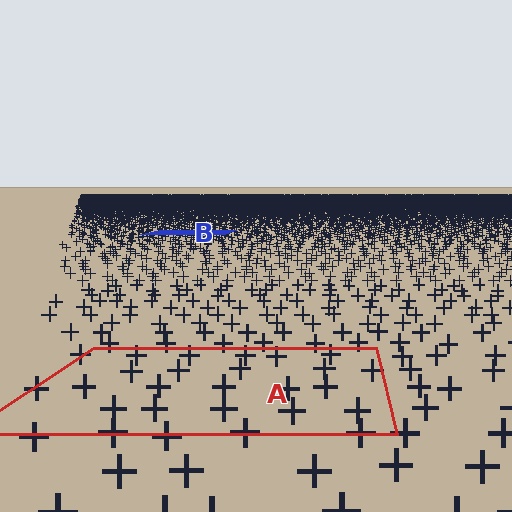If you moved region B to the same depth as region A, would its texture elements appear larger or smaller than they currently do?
They would appear larger. At a closer depth, the same texture elements are projected at a bigger on-screen size.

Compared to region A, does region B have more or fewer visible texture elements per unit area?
Region B has more texture elements per unit area — they are packed more densely because it is farther away.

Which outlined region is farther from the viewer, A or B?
Region B is farther from the viewer — the texture elements inside it appear smaller and more densely packed.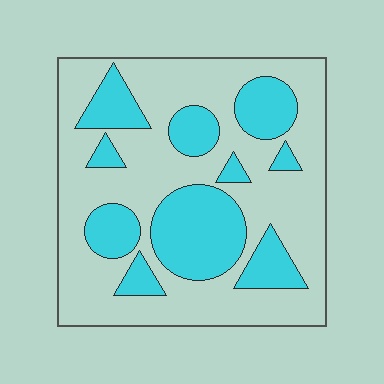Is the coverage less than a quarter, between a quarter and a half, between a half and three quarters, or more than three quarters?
Between a quarter and a half.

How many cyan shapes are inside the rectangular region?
10.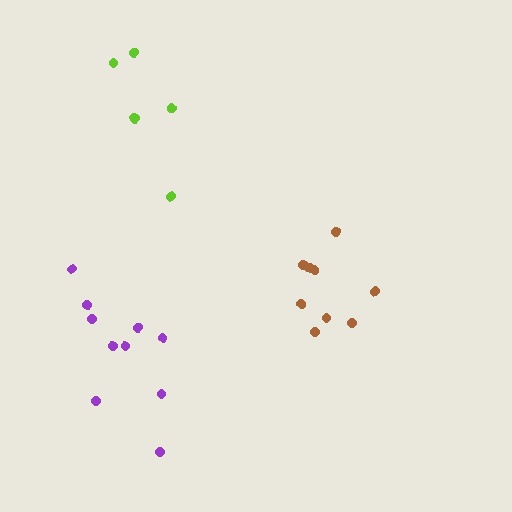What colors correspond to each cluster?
The clusters are colored: lime, purple, brown.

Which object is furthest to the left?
The purple cluster is leftmost.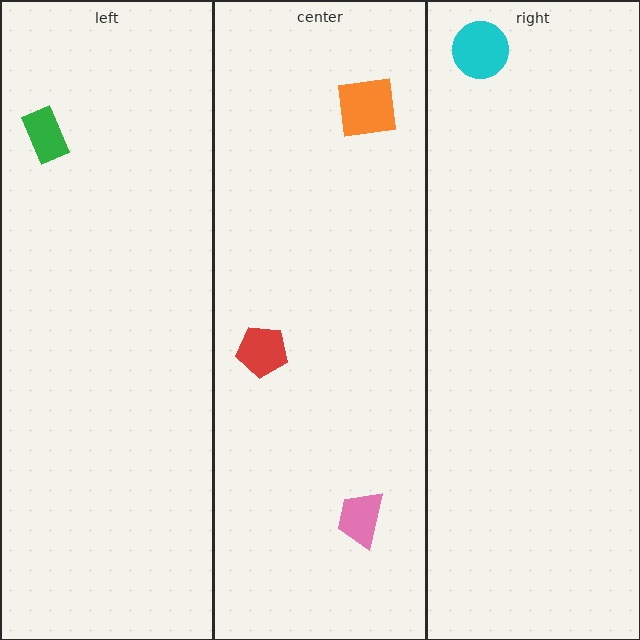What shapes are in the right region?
The cyan circle.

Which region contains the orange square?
The center region.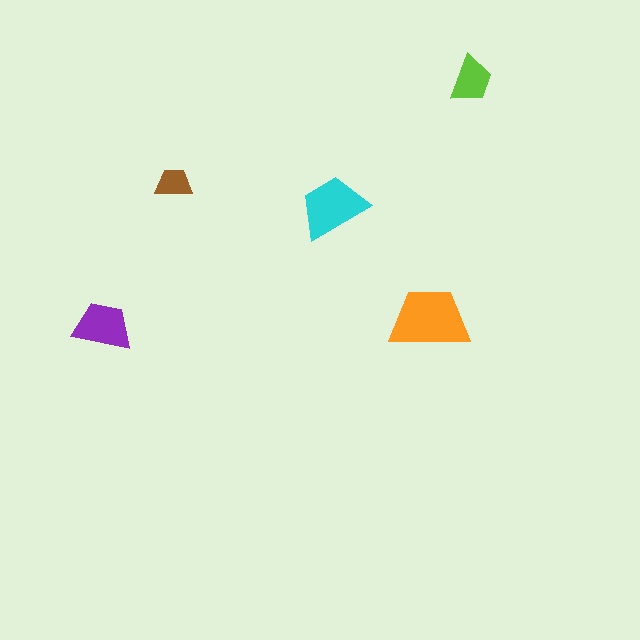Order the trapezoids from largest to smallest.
the orange one, the cyan one, the purple one, the lime one, the brown one.